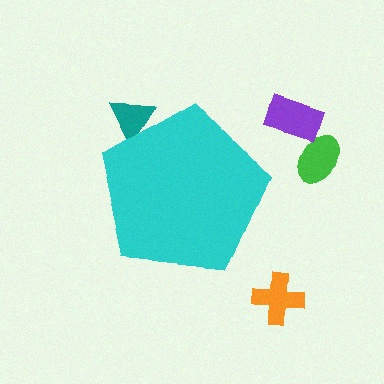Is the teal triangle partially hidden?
Yes, the teal triangle is partially hidden behind the cyan pentagon.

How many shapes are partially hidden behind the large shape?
1 shape is partially hidden.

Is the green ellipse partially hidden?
No, the green ellipse is fully visible.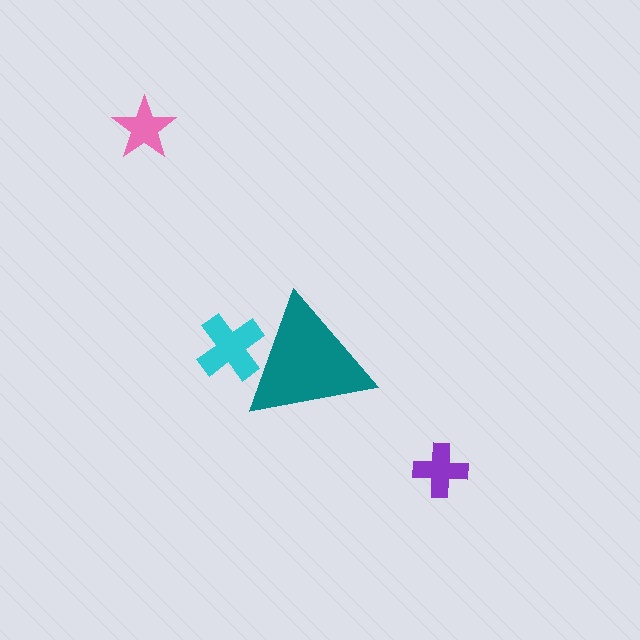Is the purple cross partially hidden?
No, the purple cross is fully visible.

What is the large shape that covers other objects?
A teal triangle.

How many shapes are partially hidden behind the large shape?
1 shape is partially hidden.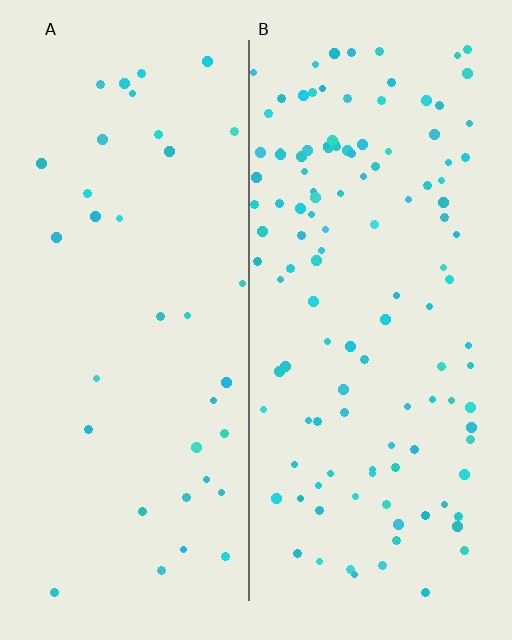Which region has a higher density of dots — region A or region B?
B (the right).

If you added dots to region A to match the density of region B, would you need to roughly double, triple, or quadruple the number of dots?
Approximately triple.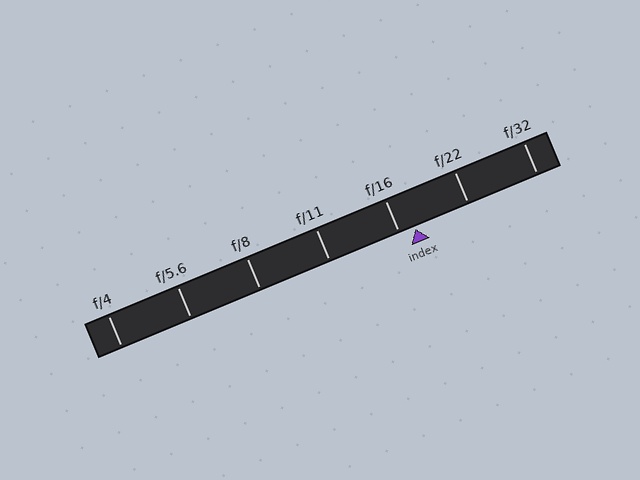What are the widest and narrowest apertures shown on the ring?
The widest aperture shown is f/4 and the narrowest is f/32.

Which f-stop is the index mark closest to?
The index mark is closest to f/16.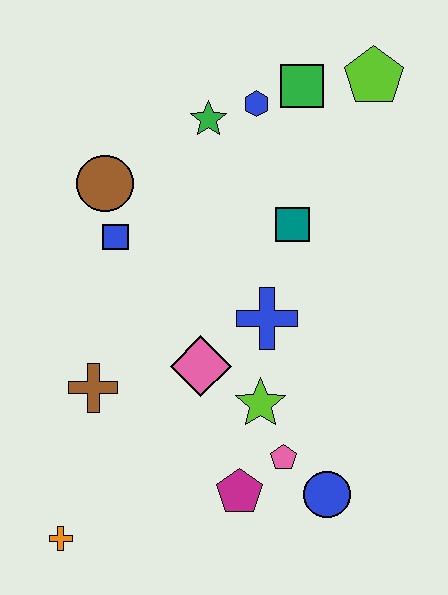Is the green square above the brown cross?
Yes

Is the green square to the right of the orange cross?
Yes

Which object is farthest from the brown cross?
The lime pentagon is farthest from the brown cross.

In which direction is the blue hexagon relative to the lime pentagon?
The blue hexagon is to the left of the lime pentagon.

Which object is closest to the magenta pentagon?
The pink pentagon is closest to the magenta pentagon.